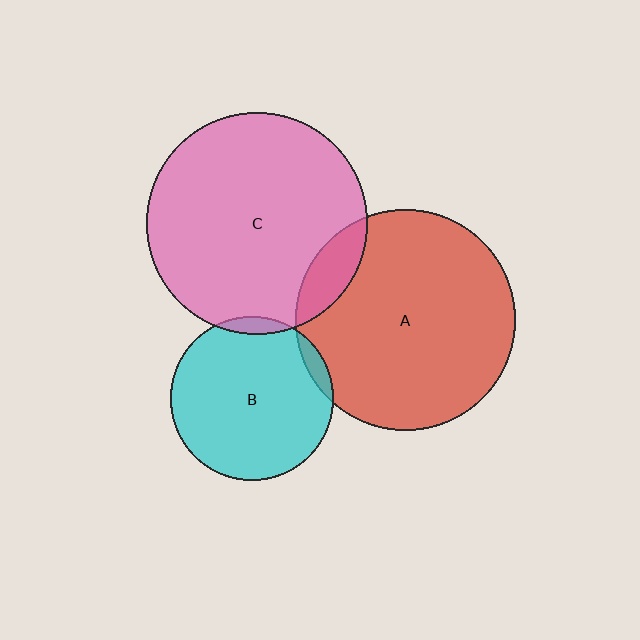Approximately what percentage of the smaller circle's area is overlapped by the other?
Approximately 5%.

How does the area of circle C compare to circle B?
Approximately 1.8 times.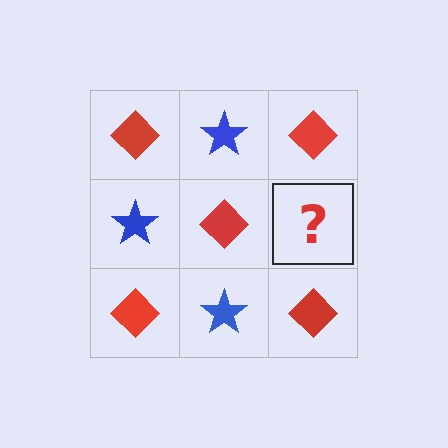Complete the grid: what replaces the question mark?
The question mark should be replaced with a blue star.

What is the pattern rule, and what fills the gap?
The rule is that it alternates red diamond and blue star in a checkerboard pattern. The gap should be filled with a blue star.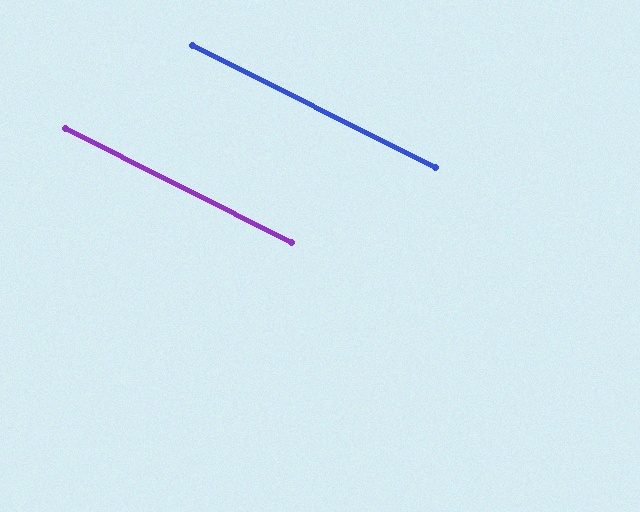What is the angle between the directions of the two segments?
Approximately 0 degrees.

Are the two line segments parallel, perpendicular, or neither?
Parallel — their directions differ by only 0.1°.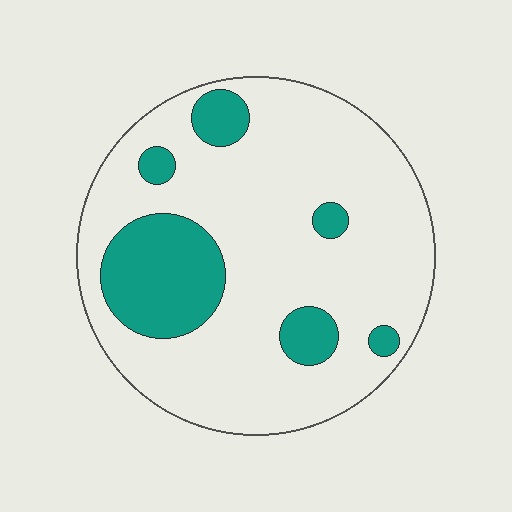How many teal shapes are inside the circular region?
6.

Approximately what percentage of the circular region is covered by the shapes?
Approximately 20%.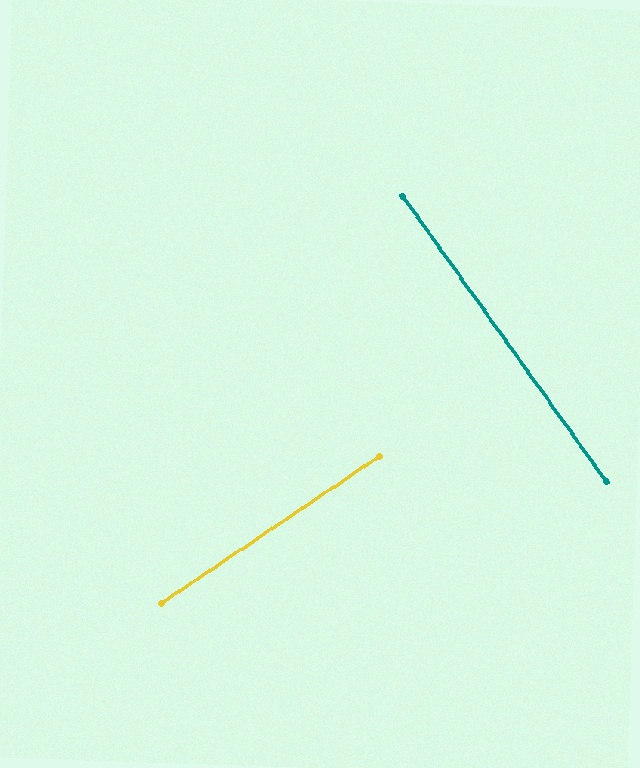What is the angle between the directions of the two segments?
Approximately 89 degrees.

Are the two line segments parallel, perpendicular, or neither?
Perpendicular — they meet at approximately 89°.